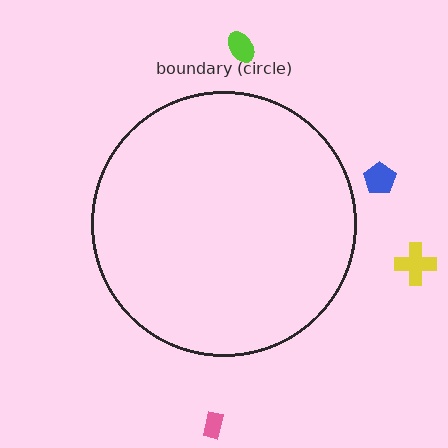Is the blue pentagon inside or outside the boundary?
Outside.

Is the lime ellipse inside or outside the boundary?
Outside.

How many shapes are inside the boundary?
0 inside, 4 outside.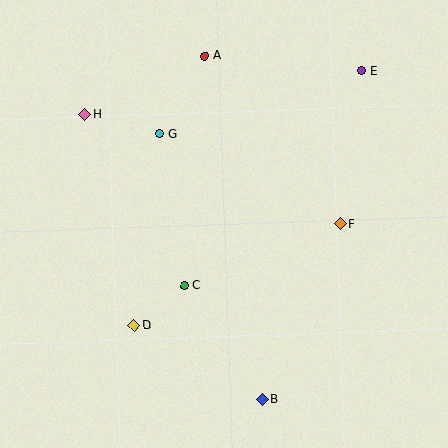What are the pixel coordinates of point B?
Point B is at (262, 400).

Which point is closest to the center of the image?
Point C at (184, 285) is closest to the center.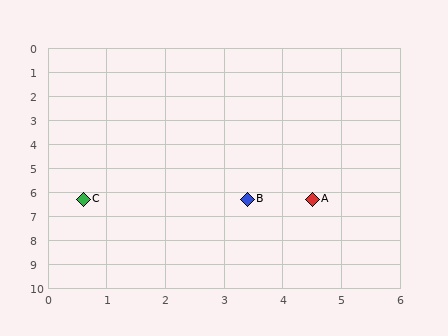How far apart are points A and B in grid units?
Points A and B are about 1.1 grid units apart.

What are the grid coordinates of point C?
Point C is at approximately (0.6, 6.3).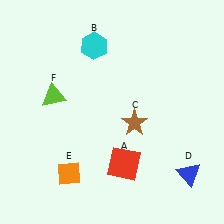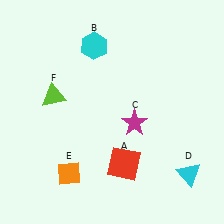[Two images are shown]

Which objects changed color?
C changed from brown to magenta. D changed from blue to cyan.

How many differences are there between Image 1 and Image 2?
There are 2 differences between the two images.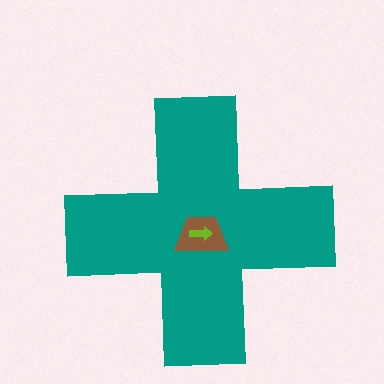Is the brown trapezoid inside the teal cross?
Yes.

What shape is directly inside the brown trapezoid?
The lime arrow.